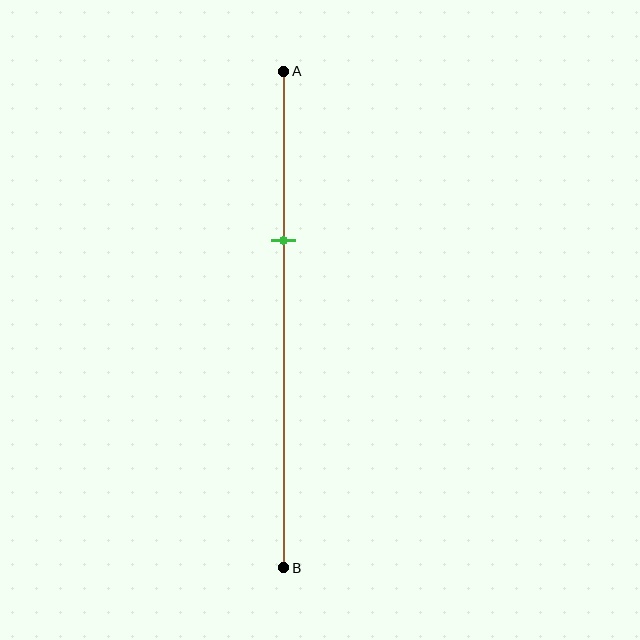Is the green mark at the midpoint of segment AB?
No, the mark is at about 35% from A, not at the 50% midpoint.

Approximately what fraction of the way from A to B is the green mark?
The green mark is approximately 35% of the way from A to B.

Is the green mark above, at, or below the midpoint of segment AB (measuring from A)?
The green mark is above the midpoint of segment AB.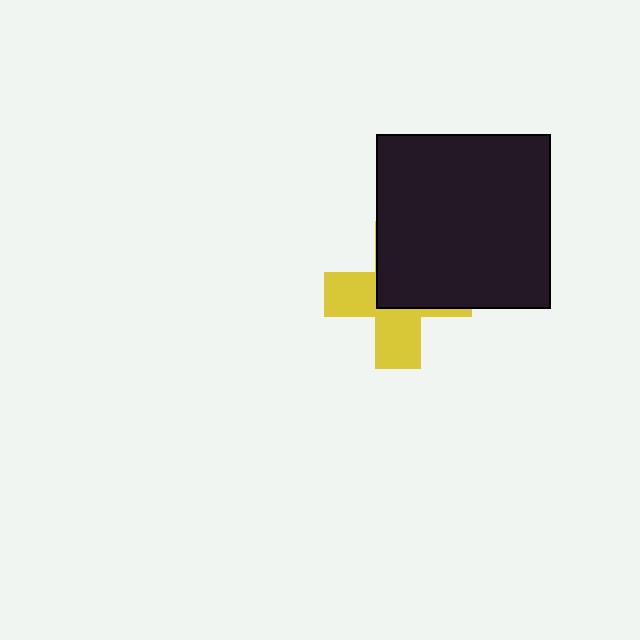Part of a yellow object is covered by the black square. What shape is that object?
It is a cross.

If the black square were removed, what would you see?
You would see the complete yellow cross.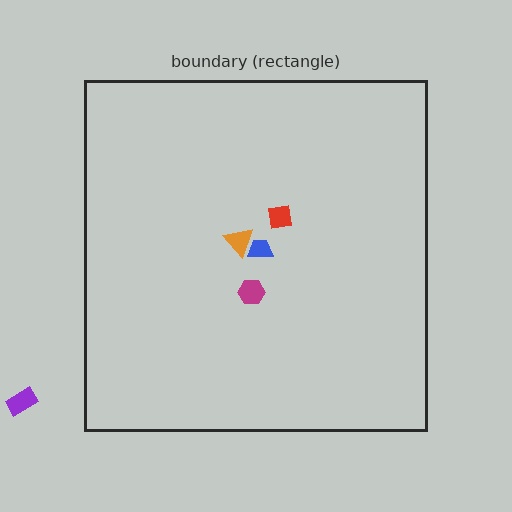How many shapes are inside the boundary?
4 inside, 1 outside.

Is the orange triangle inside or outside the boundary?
Inside.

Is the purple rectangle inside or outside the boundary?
Outside.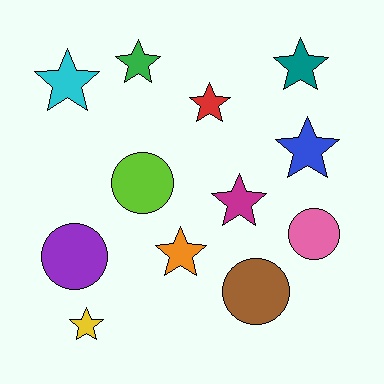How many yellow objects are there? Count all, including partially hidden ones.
There is 1 yellow object.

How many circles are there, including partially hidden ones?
There are 4 circles.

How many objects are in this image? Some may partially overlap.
There are 12 objects.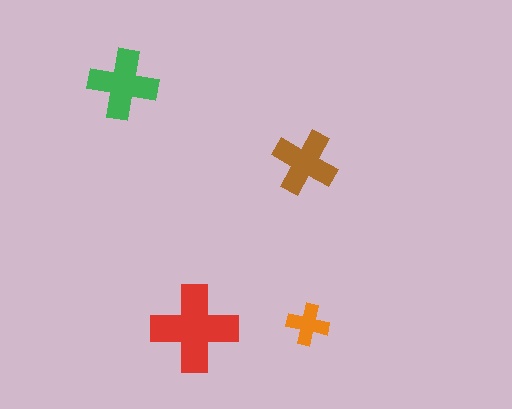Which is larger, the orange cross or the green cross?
The green one.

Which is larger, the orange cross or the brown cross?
The brown one.